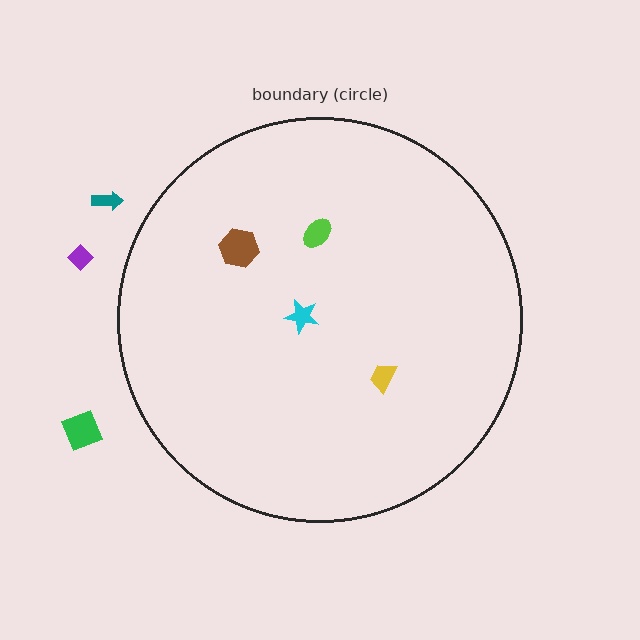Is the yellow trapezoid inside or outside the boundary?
Inside.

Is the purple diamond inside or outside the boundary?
Outside.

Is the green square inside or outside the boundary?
Outside.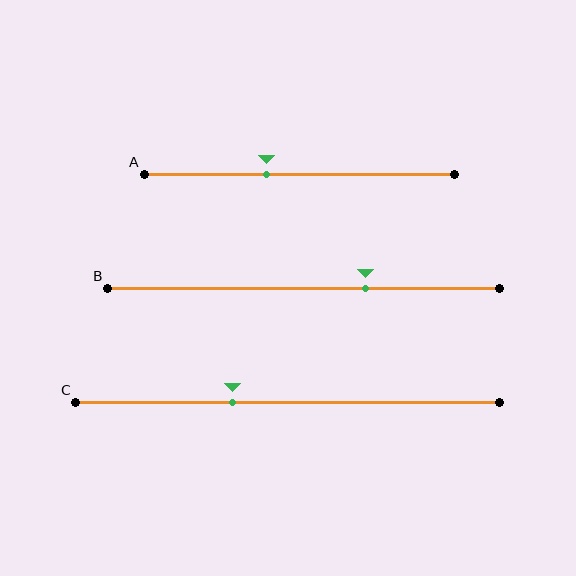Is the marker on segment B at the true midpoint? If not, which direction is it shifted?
No, the marker on segment B is shifted to the right by about 16% of the segment length.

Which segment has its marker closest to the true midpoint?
Segment A has its marker closest to the true midpoint.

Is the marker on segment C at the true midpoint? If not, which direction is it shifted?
No, the marker on segment C is shifted to the left by about 13% of the segment length.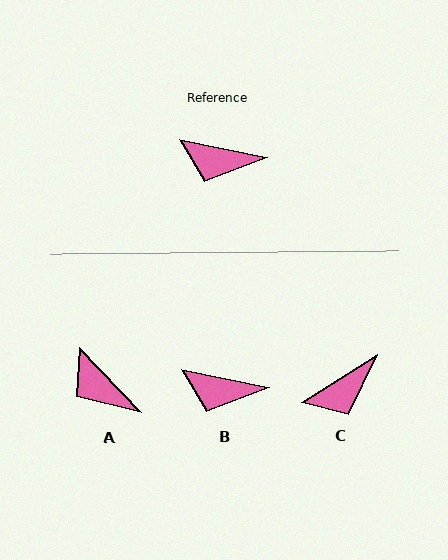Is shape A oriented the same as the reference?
No, it is off by about 35 degrees.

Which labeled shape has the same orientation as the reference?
B.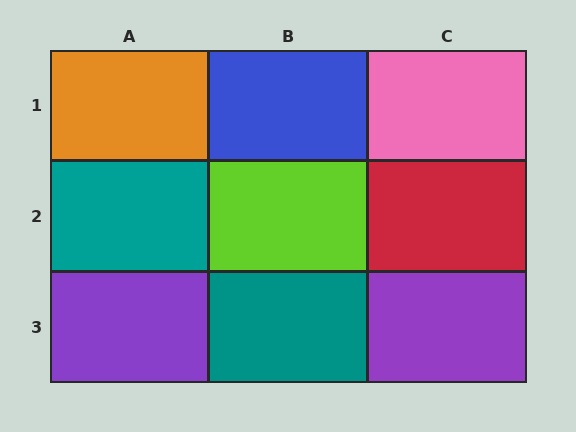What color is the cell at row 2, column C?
Red.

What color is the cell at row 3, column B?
Teal.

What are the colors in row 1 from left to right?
Orange, blue, pink.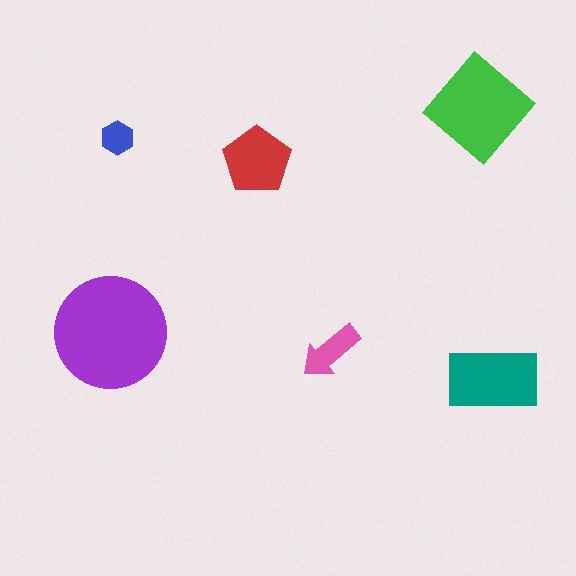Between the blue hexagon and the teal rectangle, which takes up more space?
The teal rectangle.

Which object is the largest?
The purple circle.